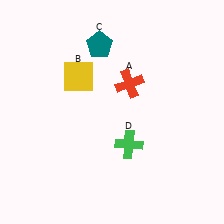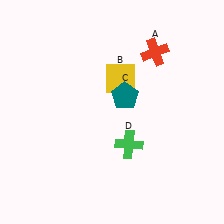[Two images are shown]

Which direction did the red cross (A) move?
The red cross (A) moved up.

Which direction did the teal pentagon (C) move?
The teal pentagon (C) moved down.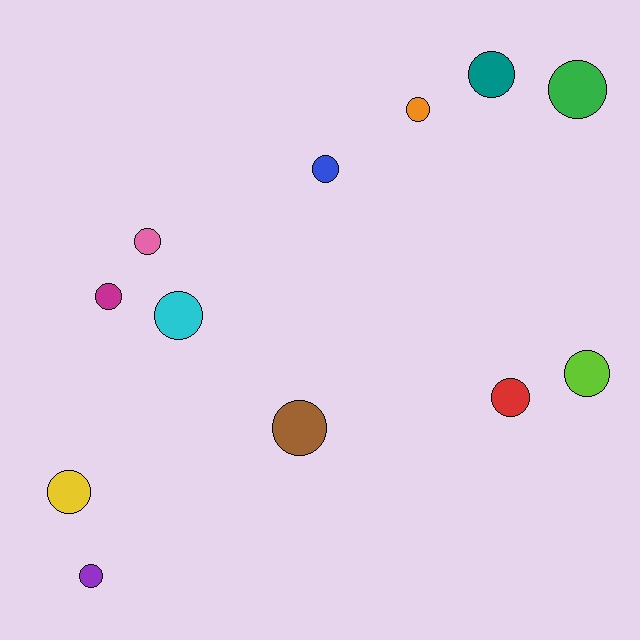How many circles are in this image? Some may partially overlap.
There are 12 circles.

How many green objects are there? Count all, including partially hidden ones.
There is 1 green object.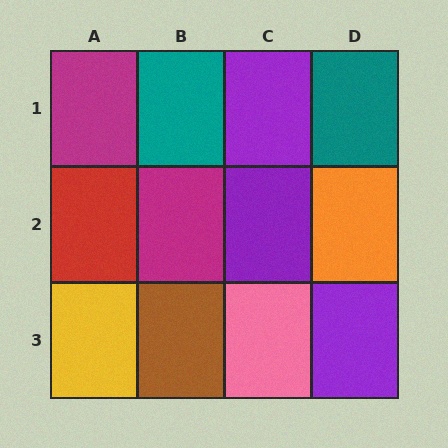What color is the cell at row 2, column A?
Red.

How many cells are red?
1 cell is red.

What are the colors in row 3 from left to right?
Yellow, brown, pink, purple.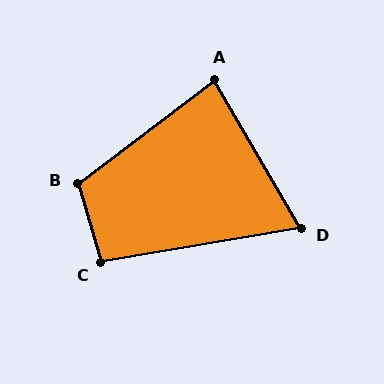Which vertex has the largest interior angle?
B, at approximately 110 degrees.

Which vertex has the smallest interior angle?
D, at approximately 70 degrees.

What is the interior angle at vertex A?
Approximately 83 degrees (acute).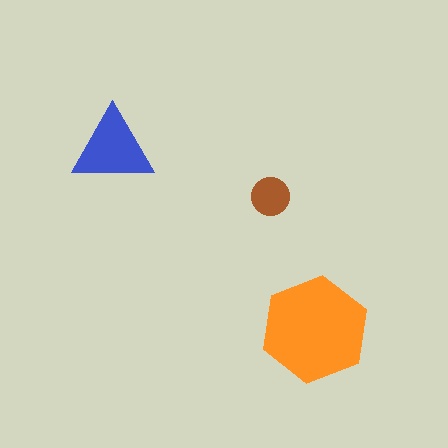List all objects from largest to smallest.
The orange hexagon, the blue triangle, the brown circle.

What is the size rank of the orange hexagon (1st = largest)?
1st.